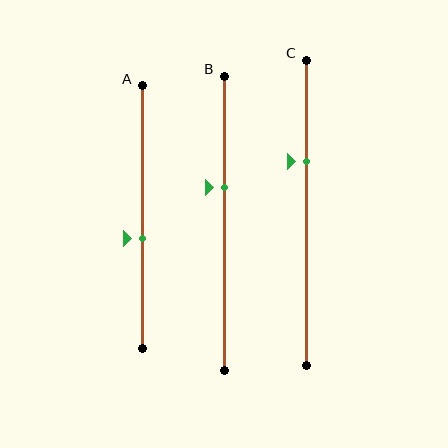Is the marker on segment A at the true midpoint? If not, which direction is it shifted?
No, the marker on segment A is shifted downward by about 8% of the segment length.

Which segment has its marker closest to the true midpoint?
Segment A has its marker closest to the true midpoint.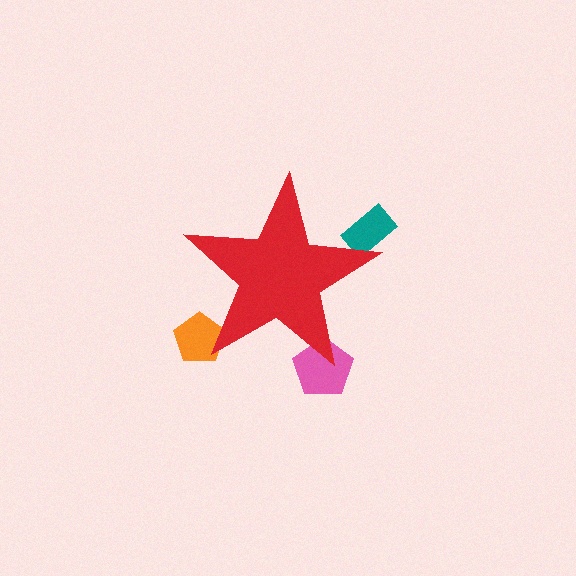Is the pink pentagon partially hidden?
Yes, the pink pentagon is partially hidden behind the red star.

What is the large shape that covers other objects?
A red star.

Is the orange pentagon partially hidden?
Yes, the orange pentagon is partially hidden behind the red star.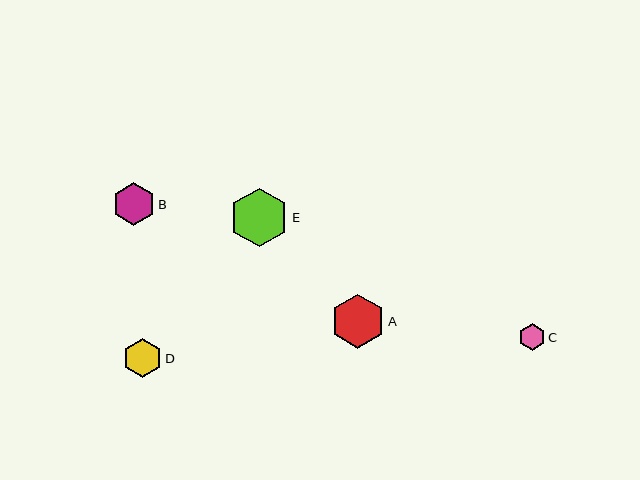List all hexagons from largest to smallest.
From largest to smallest: E, A, B, D, C.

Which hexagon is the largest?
Hexagon E is the largest with a size of approximately 59 pixels.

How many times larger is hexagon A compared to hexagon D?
Hexagon A is approximately 1.4 times the size of hexagon D.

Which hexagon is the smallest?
Hexagon C is the smallest with a size of approximately 27 pixels.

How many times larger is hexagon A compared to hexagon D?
Hexagon A is approximately 1.4 times the size of hexagon D.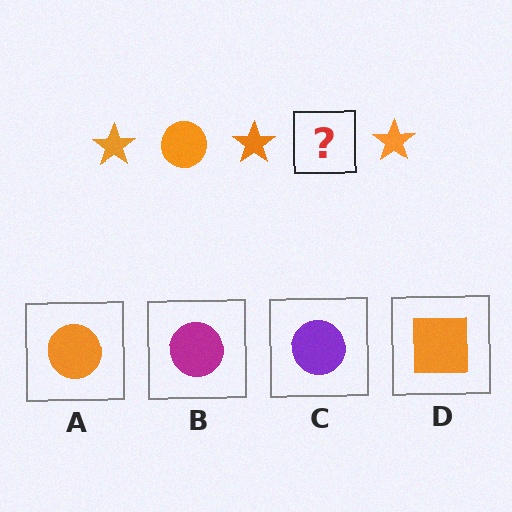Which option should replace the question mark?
Option A.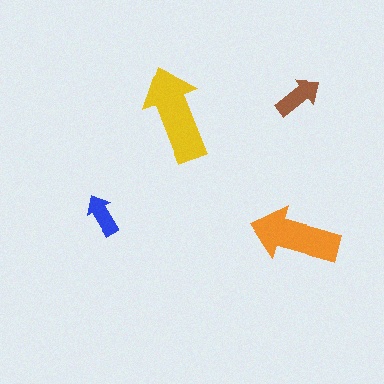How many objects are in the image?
There are 4 objects in the image.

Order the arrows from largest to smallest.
the yellow one, the orange one, the brown one, the blue one.